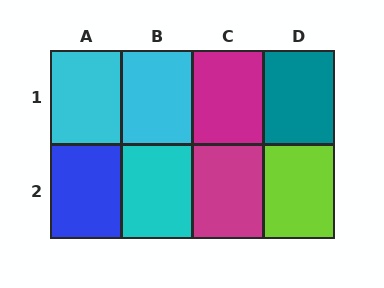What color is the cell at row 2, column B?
Cyan.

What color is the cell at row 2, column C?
Magenta.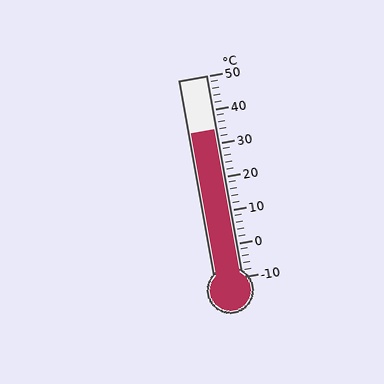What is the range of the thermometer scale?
The thermometer scale ranges from -10°C to 50°C.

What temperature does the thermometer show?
The thermometer shows approximately 34°C.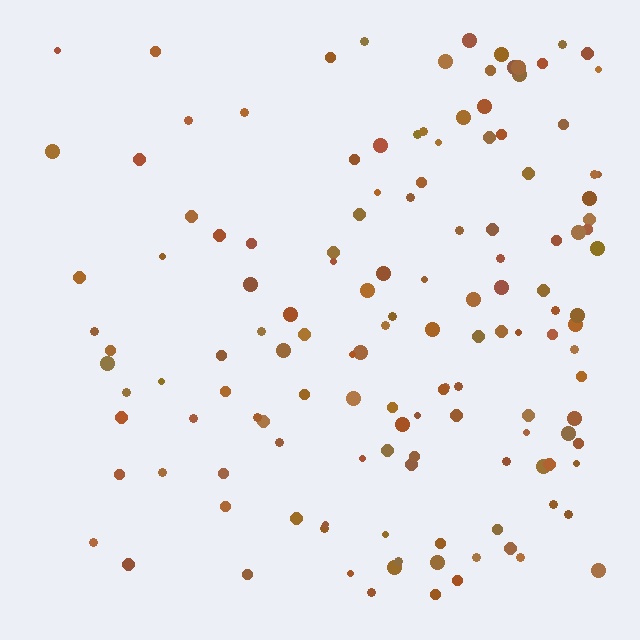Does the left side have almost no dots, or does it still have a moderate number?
Still a moderate number, just noticeably fewer than the right.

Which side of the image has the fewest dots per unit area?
The left.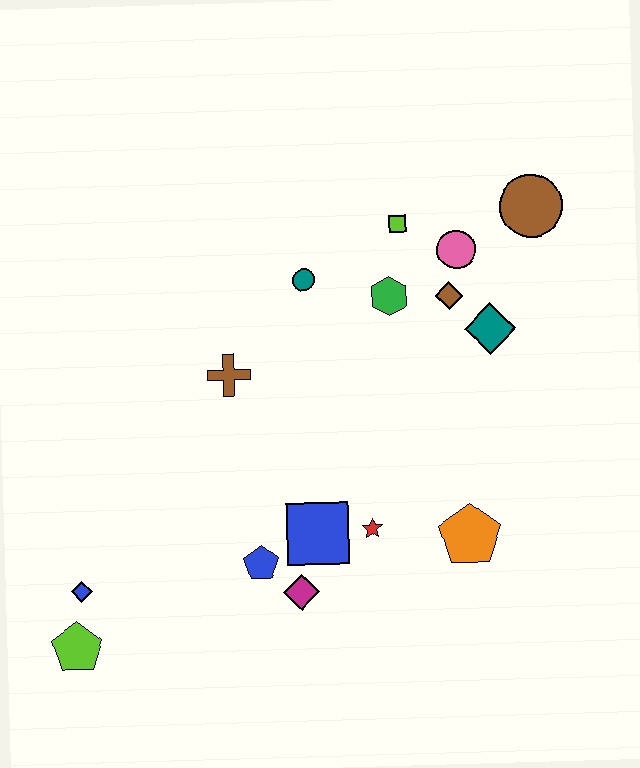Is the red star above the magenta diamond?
Yes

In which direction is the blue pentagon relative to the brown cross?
The blue pentagon is below the brown cross.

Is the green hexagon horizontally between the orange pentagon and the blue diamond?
Yes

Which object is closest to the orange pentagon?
The red star is closest to the orange pentagon.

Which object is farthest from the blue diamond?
The brown circle is farthest from the blue diamond.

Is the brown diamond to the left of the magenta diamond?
No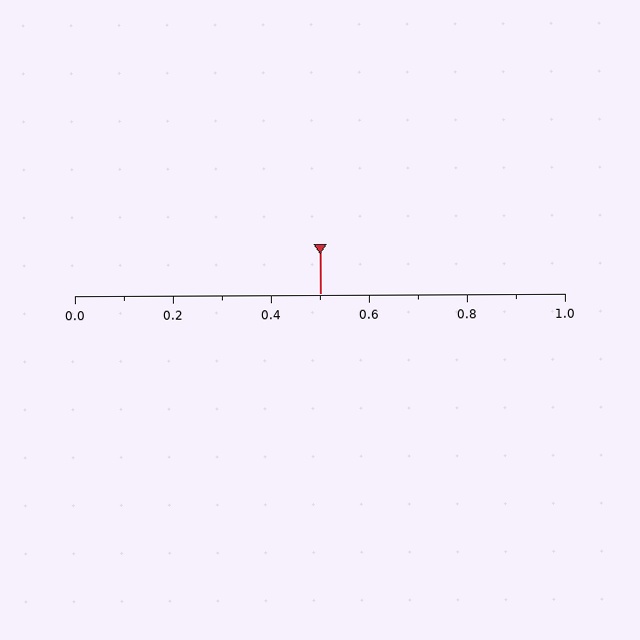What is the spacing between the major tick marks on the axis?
The major ticks are spaced 0.2 apart.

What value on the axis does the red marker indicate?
The marker indicates approximately 0.5.